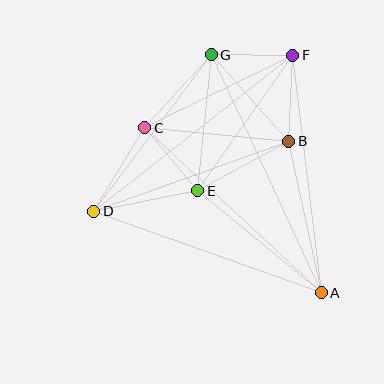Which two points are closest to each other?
Points F and G are closest to each other.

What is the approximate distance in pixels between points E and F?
The distance between E and F is approximately 165 pixels.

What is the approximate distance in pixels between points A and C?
The distance between A and C is approximately 242 pixels.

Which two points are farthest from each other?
Points A and G are farthest from each other.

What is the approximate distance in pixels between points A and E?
The distance between A and E is approximately 160 pixels.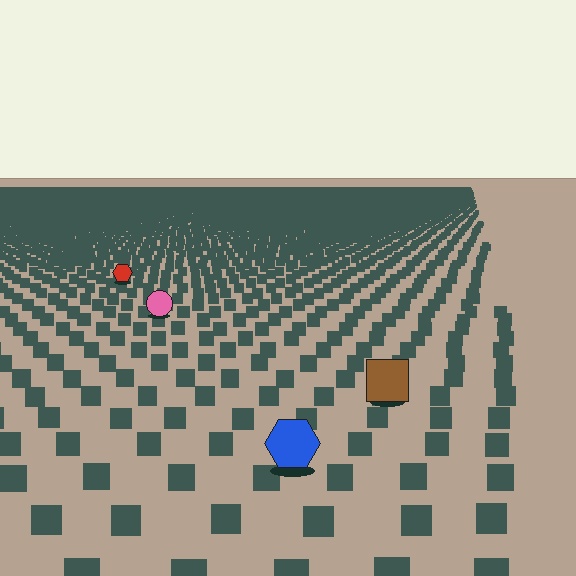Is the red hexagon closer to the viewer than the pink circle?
No. The pink circle is closer — you can tell from the texture gradient: the ground texture is coarser near it.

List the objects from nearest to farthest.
From nearest to farthest: the blue hexagon, the brown square, the pink circle, the red hexagon.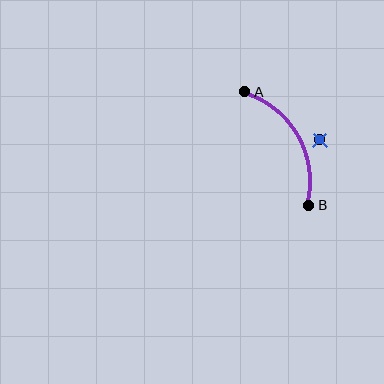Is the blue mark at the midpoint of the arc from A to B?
No — the blue mark does not lie on the arc at all. It sits slightly outside the curve.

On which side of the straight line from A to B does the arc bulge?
The arc bulges to the right of the straight line connecting A and B.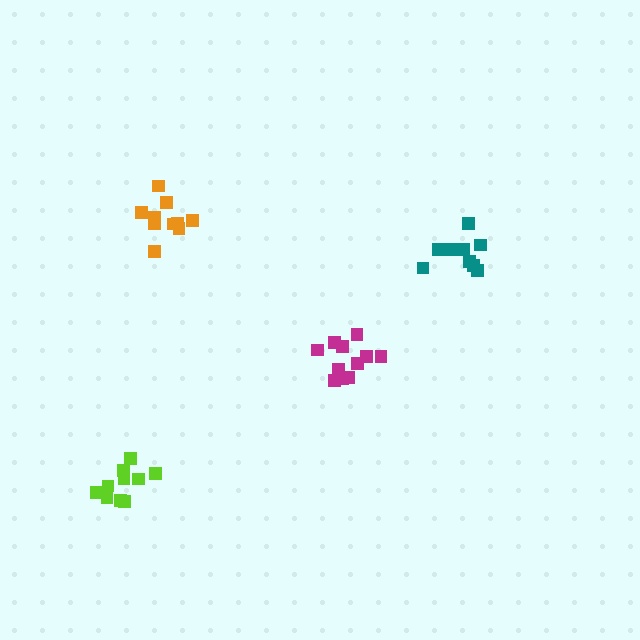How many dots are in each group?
Group 1: 10 dots, Group 2: 11 dots, Group 3: 10 dots, Group 4: 10 dots (41 total).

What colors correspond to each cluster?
The clusters are colored: lime, magenta, teal, orange.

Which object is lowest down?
The lime cluster is bottommost.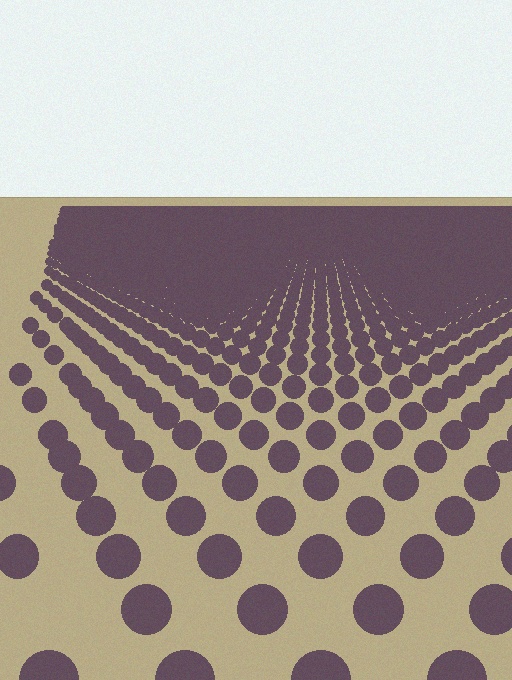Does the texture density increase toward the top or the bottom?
Density increases toward the top.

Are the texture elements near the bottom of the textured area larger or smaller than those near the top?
Larger. Near the bottom, elements are closer to the viewer and appear at a bigger on-screen size.